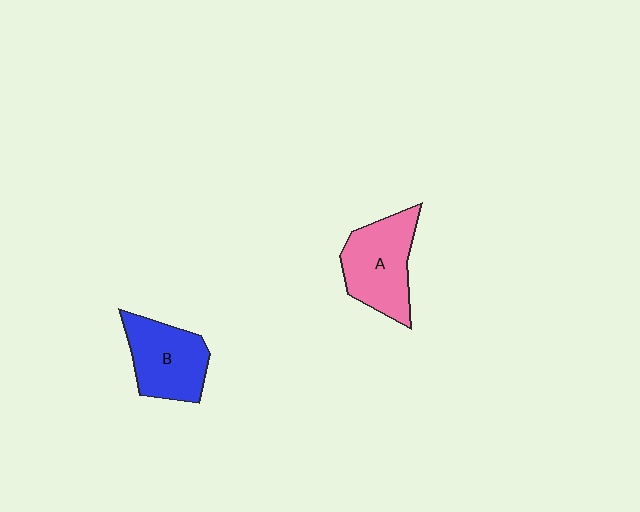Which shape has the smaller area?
Shape B (blue).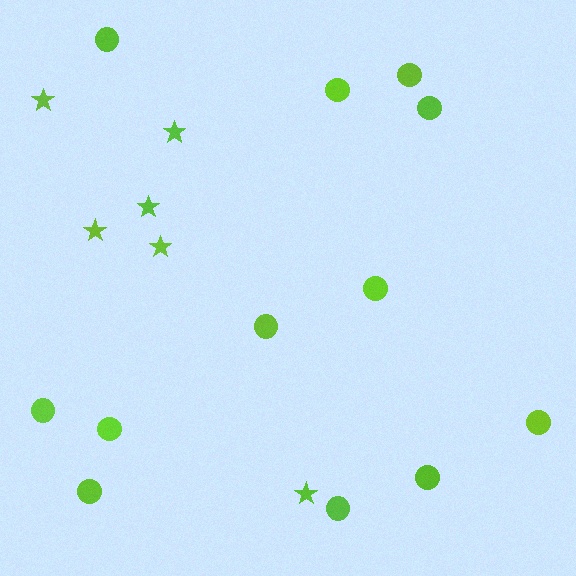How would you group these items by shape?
There are 2 groups: one group of circles (12) and one group of stars (6).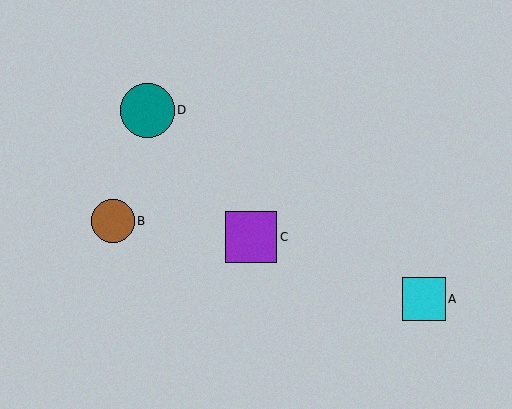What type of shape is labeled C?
Shape C is a purple square.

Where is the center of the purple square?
The center of the purple square is at (251, 237).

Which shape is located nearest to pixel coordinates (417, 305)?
The cyan square (labeled A) at (424, 299) is nearest to that location.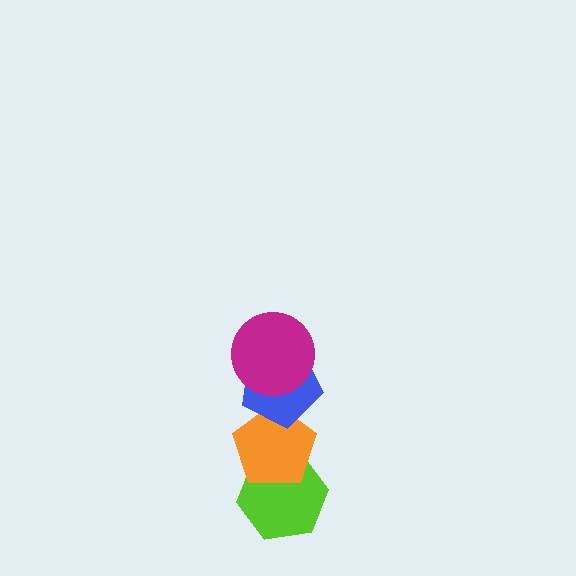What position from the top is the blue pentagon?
The blue pentagon is 2nd from the top.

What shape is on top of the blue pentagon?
The magenta circle is on top of the blue pentagon.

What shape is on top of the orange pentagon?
The blue pentagon is on top of the orange pentagon.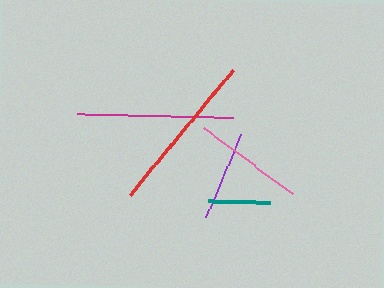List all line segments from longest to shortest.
From longest to shortest: red, magenta, pink, purple, teal.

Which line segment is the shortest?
The teal line is the shortest at approximately 62 pixels.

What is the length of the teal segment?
The teal segment is approximately 62 pixels long.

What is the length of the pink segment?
The pink segment is approximately 110 pixels long.